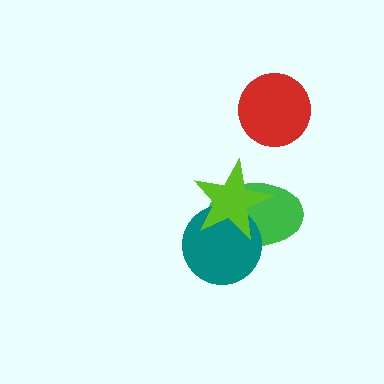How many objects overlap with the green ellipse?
2 objects overlap with the green ellipse.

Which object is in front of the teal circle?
The lime star is in front of the teal circle.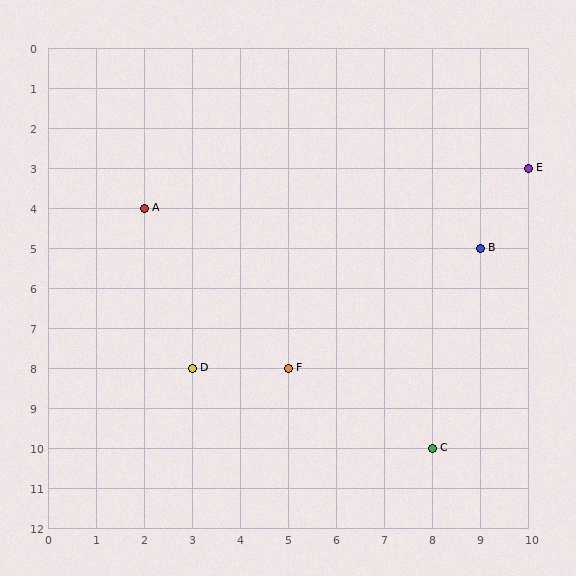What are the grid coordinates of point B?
Point B is at grid coordinates (9, 5).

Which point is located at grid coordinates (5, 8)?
Point F is at (5, 8).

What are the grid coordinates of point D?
Point D is at grid coordinates (3, 8).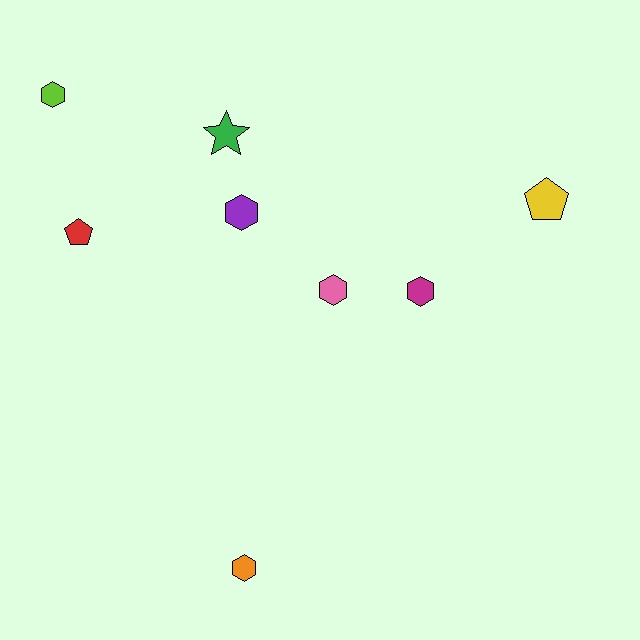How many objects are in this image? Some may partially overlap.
There are 8 objects.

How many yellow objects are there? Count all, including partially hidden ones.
There is 1 yellow object.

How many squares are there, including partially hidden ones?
There are no squares.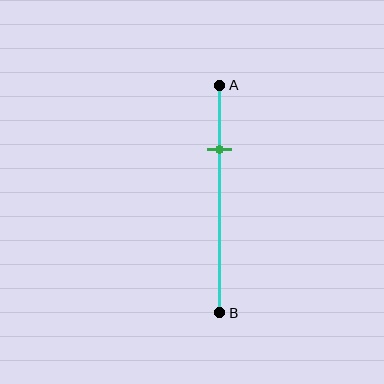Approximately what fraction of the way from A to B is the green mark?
The green mark is approximately 30% of the way from A to B.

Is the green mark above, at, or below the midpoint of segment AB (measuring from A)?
The green mark is above the midpoint of segment AB.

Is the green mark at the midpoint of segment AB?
No, the mark is at about 30% from A, not at the 50% midpoint.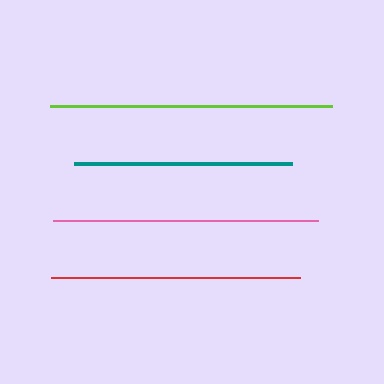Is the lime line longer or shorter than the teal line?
The lime line is longer than the teal line.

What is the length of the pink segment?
The pink segment is approximately 264 pixels long.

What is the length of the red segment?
The red segment is approximately 249 pixels long.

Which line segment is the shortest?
The teal line is the shortest at approximately 218 pixels.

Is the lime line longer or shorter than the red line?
The lime line is longer than the red line.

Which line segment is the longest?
The lime line is the longest at approximately 282 pixels.